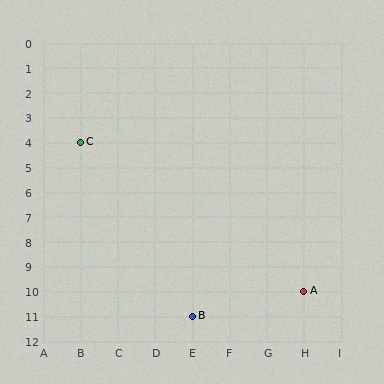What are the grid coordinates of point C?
Point C is at grid coordinates (B, 4).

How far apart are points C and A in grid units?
Points C and A are 6 columns and 6 rows apart (about 8.5 grid units diagonally).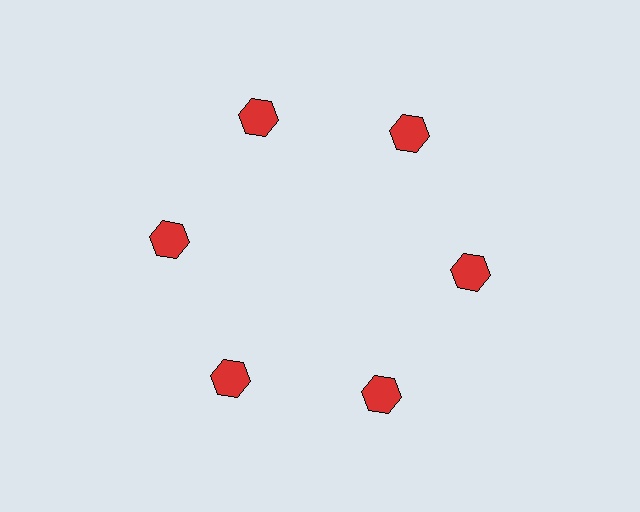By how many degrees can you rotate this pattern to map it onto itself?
The pattern maps onto itself every 60 degrees of rotation.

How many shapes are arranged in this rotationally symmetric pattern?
There are 6 shapes, arranged in 6 groups of 1.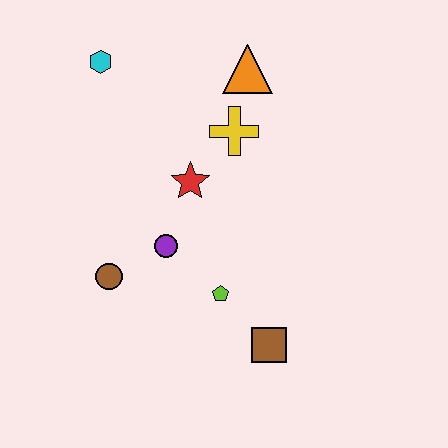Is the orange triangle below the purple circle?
No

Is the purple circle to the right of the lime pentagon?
No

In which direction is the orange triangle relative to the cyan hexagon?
The orange triangle is to the right of the cyan hexagon.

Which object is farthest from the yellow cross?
The brown square is farthest from the yellow cross.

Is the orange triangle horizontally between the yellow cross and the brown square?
Yes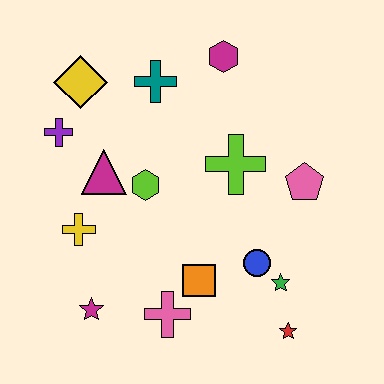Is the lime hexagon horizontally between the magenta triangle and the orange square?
Yes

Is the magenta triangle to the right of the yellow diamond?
Yes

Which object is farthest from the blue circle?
The yellow diamond is farthest from the blue circle.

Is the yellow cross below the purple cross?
Yes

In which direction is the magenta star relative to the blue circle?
The magenta star is to the left of the blue circle.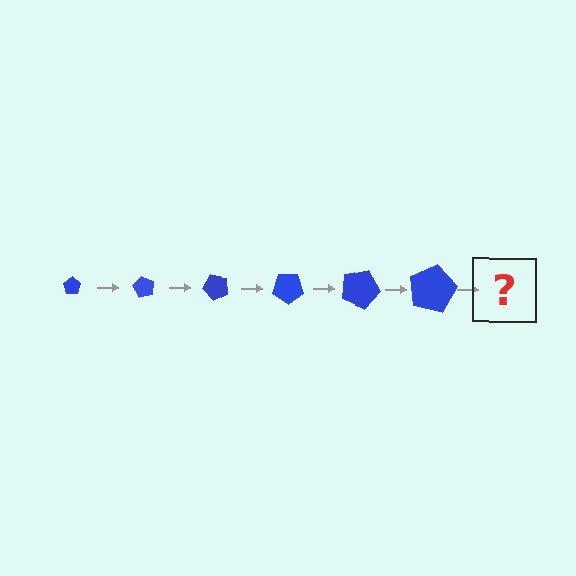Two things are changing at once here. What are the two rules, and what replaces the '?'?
The two rules are that the pentagon grows larger each step and it rotates 60 degrees each step. The '?' should be a pentagon, larger than the previous one and rotated 360 degrees from the start.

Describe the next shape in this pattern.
It should be a pentagon, larger than the previous one and rotated 360 degrees from the start.